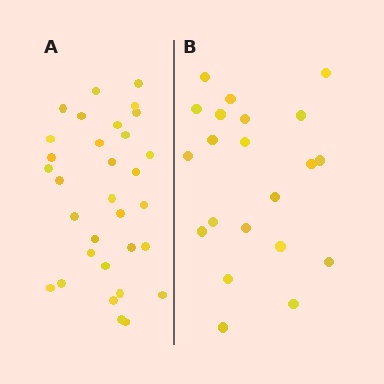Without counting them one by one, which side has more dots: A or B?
Region A (the left region) has more dots.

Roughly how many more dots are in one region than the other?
Region A has roughly 12 or so more dots than region B.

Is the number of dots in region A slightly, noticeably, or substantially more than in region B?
Region A has substantially more. The ratio is roughly 1.5 to 1.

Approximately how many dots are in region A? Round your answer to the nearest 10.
About 30 dots. (The exact count is 32, which rounds to 30.)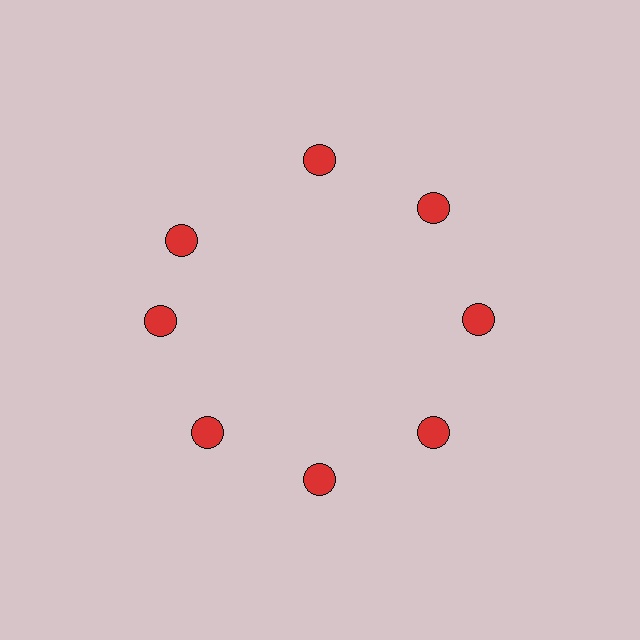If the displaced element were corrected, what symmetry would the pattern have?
It would have 8-fold rotational symmetry — the pattern would map onto itself every 45 degrees.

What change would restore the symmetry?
The symmetry would be restored by rotating it back into even spacing with its neighbors so that all 8 circles sit at equal angles and equal distance from the center.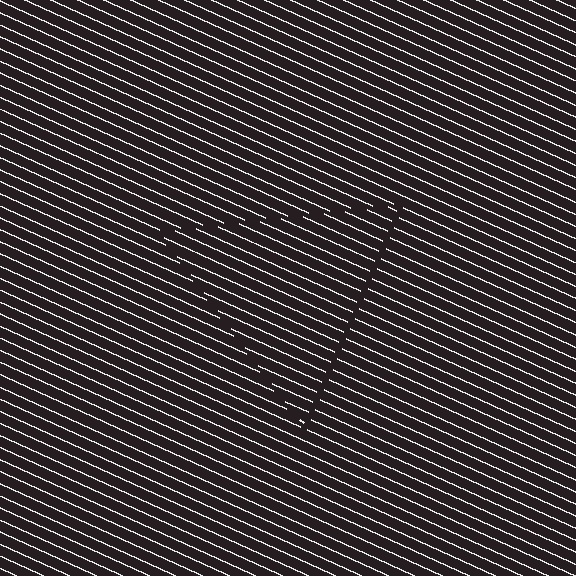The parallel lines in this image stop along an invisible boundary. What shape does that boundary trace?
An illusory triangle. The interior of the shape contains the same grating, shifted by half a period — the contour is defined by the phase discontinuity where line-ends from the inner and outer gratings abut.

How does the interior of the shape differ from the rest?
The interior of the shape contains the same grating, shifted by half a period — the contour is defined by the phase discontinuity where line-ends from the inner and outer gratings abut.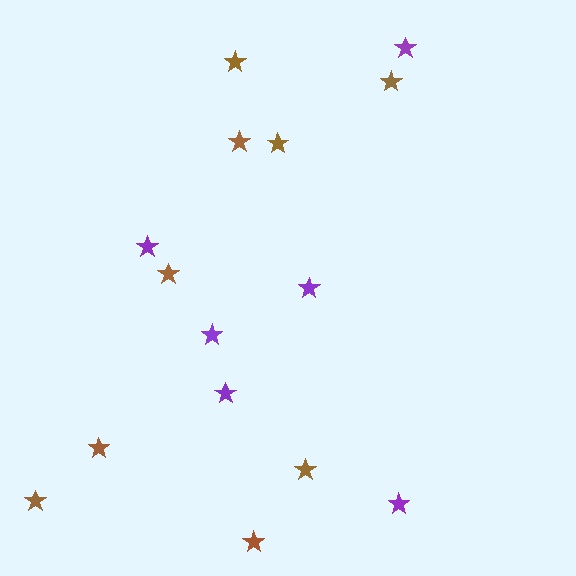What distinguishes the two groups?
There are 2 groups: one group of purple stars (6) and one group of brown stars (9).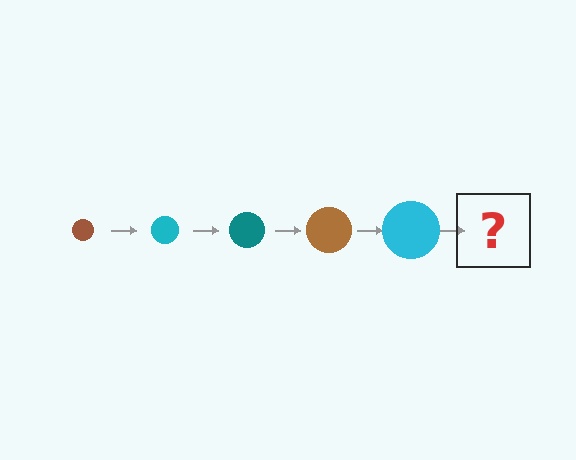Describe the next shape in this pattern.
It should be a teal circle, larger than the previous one.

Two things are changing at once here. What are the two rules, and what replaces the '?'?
The two rules are that the circle grows larger each step and the color cycles through brown, cyan, and teal. The '?' should be a teal circle, larger than the previous one.